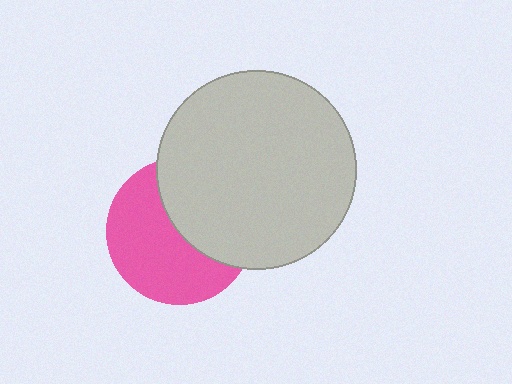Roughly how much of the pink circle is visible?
About half of it is visible (roughly 56%).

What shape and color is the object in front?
The object in front is a light gray circle.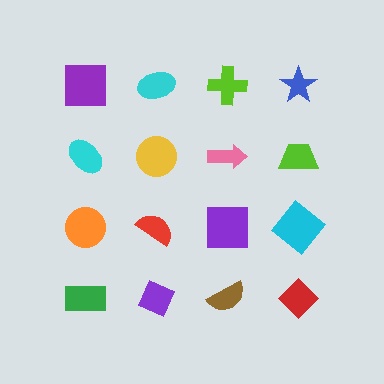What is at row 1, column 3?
A lime cross.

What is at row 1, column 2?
A cyan ellipse.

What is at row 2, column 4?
A lime trapezoid.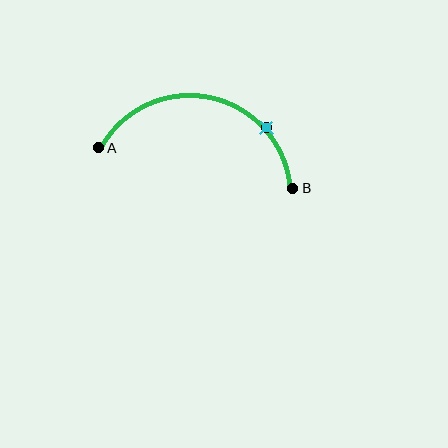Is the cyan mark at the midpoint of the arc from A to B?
No. The cyan mark lies on the arc but is closer to endpoint B. The arc midpoint would be at the point on the curve equidistant along the arc from both A and B.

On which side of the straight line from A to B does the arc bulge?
The arc bulges above the straight line connecting A and B.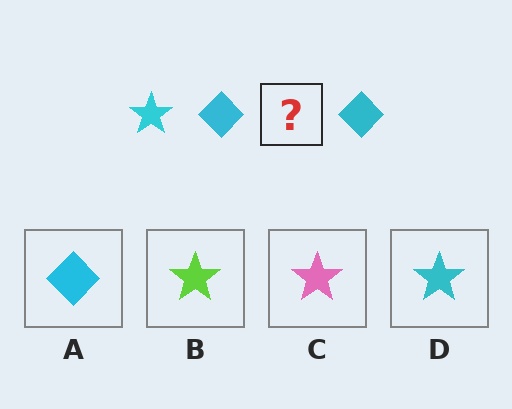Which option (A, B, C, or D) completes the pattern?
D.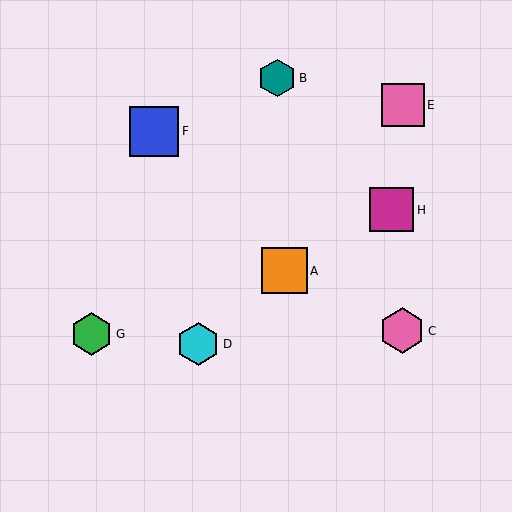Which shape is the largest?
The blue square (labeled F) is the largest.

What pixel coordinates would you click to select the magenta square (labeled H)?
Click at (391, 210) to select the magenta square H.